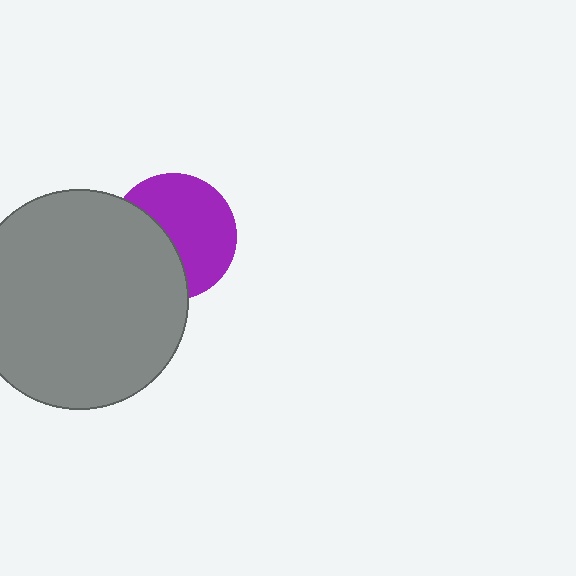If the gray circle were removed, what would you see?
You would see the complete purple circle.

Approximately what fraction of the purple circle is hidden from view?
Roughly 41% of the purple circle is hidden behind the gray circle.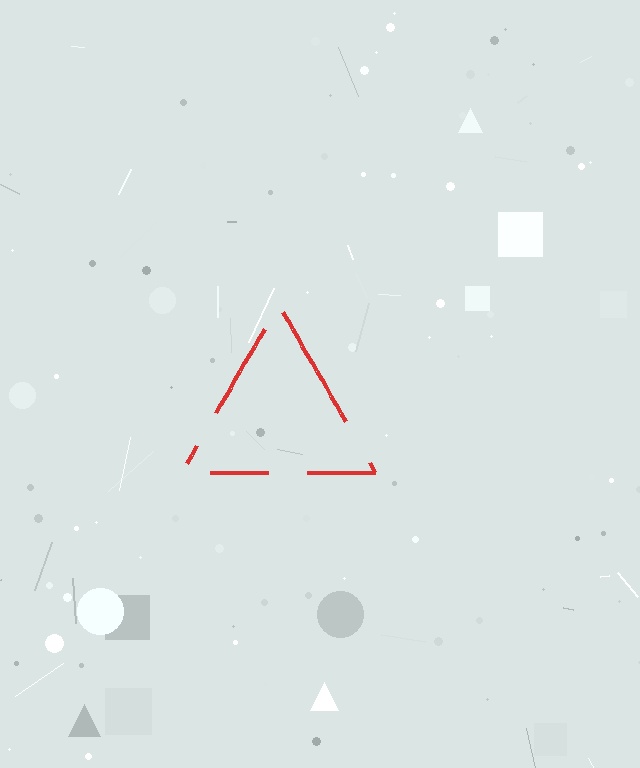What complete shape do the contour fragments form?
The contour fragments form a triangle.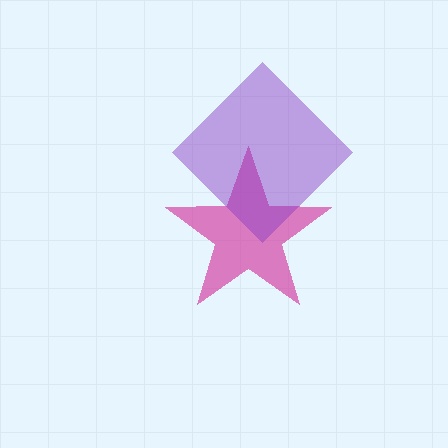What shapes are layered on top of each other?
The layered shapes are: a magenta star, a purple diamond.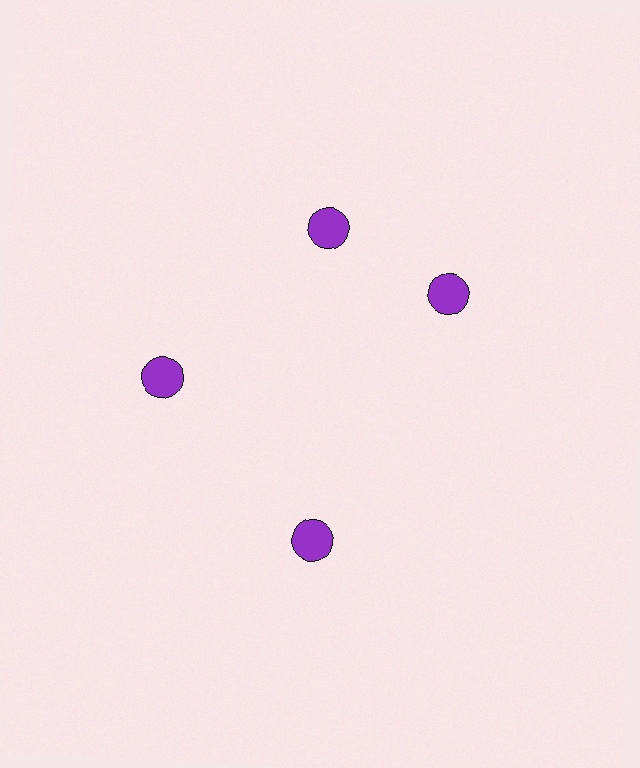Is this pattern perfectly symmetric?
No. The 4 purple circles are arranged in a ring, but one element near the 3 o'clock position is rotated out of alignment along the ring, breaking the 4-fold rotational symmetry.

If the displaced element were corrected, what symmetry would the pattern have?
It would have 4-fold rotational symmetry — the pattern would map onto itself every 90 degrees.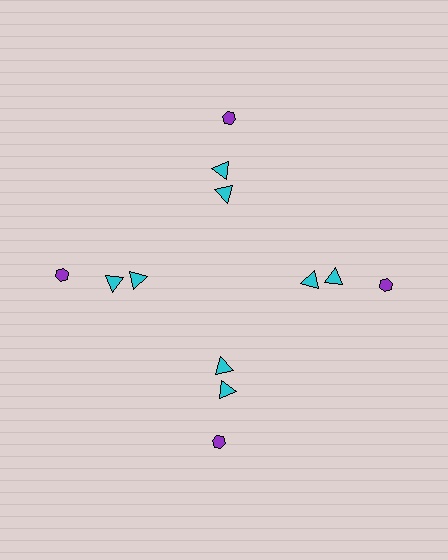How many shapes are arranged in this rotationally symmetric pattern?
There are 12 shapes, arranged in 4 groups of 3.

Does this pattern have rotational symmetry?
Yes, this pattern has 4-fold rotational symmetry. It looks the same after rotating 90 degrees around the center.